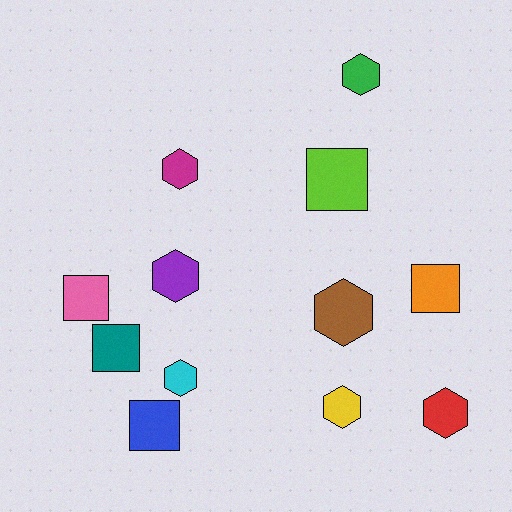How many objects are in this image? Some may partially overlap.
There are 12 objects.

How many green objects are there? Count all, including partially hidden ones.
There is 1 green object.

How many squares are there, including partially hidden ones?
There are 5 squares.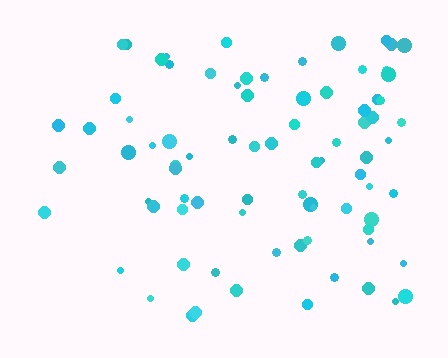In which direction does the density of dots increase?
From left to right, with the right side densest.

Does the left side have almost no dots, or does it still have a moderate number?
Still a moderate number, just noticeably fewer than the right.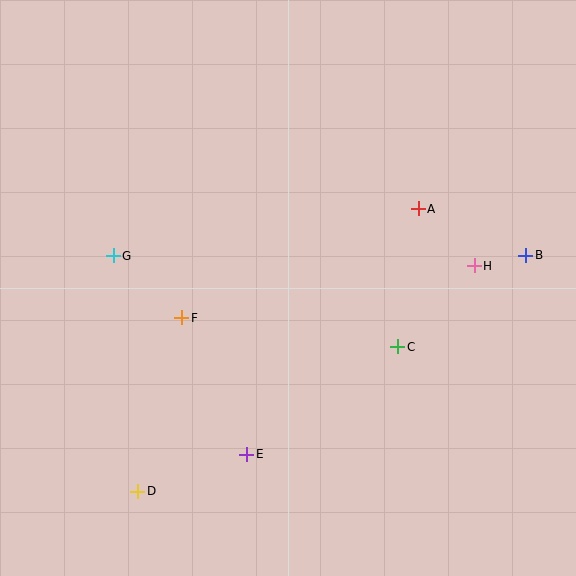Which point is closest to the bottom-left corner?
Point D is closest to the bottom-left corner.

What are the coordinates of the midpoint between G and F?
The midpoint between G and F is at (148, 287).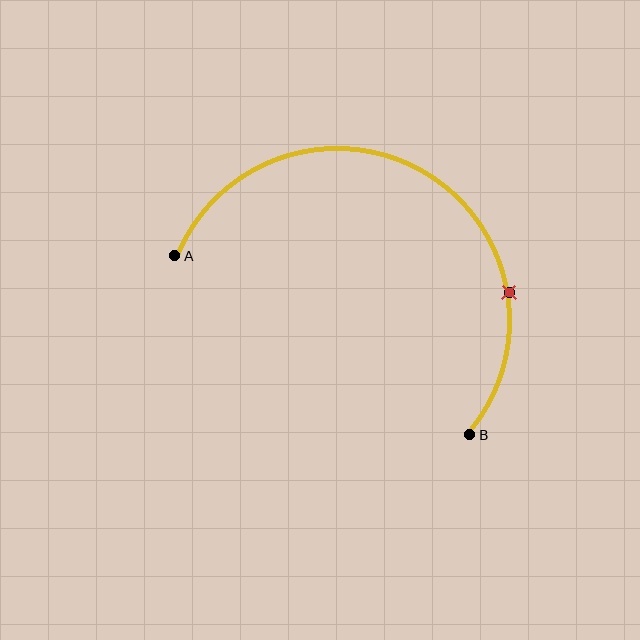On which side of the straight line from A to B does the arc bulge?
The arc bulges above the straight line connecting A and B.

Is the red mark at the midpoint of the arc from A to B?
No. The red mark lies on the arc but is closer to endpoint B. The arc midpoint would be at the point on the curve equidistant along the arc from both A and B.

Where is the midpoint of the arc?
The arc midpoint is the point on the curve farthest from the straight line joining A and B. It sits above that line.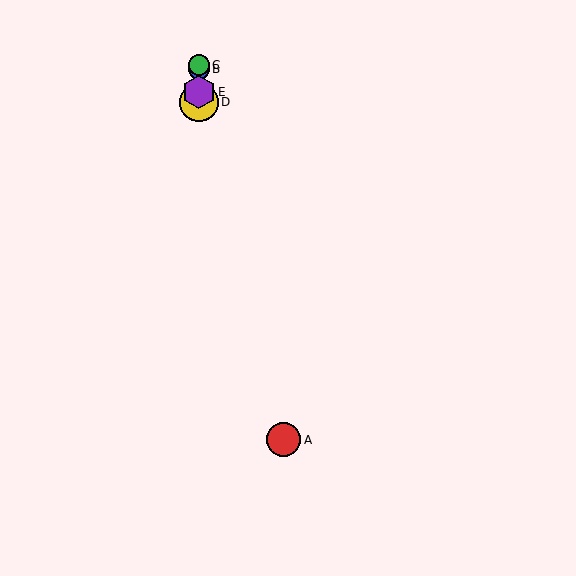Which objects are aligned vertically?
Objects B, C, D, E are aligned vertically.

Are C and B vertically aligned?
Yes, both are at x≈199.